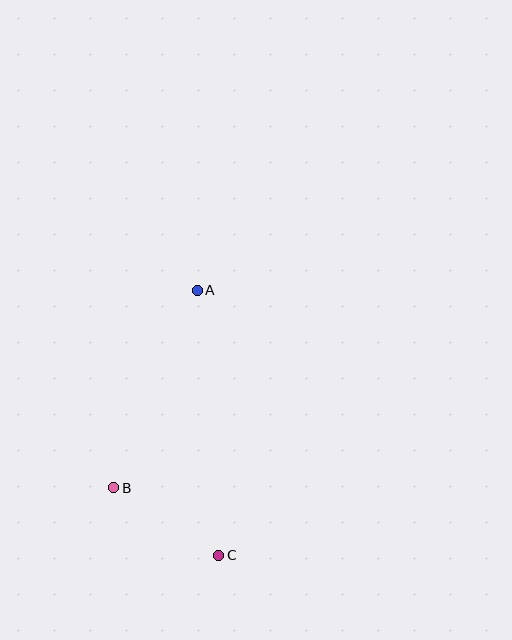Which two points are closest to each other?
Points B and C are closest to each other.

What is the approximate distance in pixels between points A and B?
The distance between A and B is approximately 214 pixels.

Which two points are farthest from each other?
Points A and C are farthest from each other.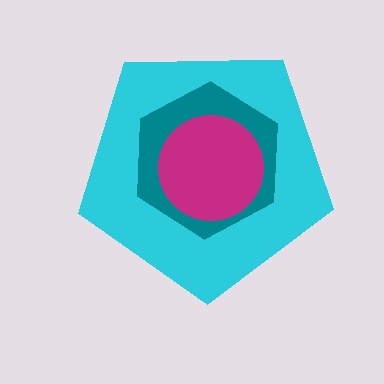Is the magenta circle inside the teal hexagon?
Yes.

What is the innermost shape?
The magenta circle.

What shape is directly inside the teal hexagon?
The magenta circle.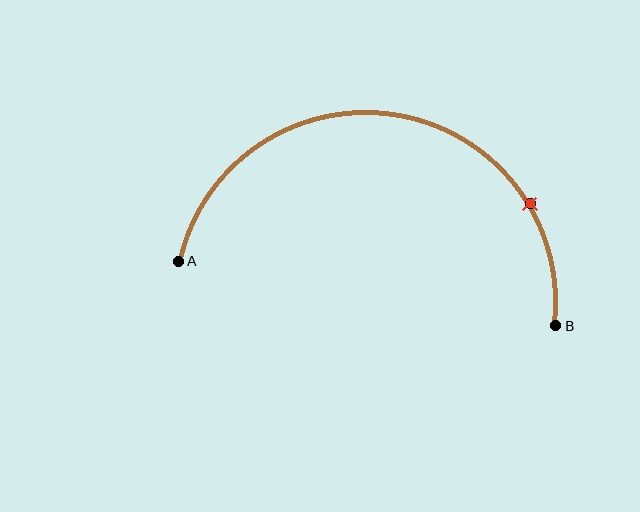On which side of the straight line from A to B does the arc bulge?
The arc bulges above the straight line connecting A and B.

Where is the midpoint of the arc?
The arc midpoint is the point on the curve farthest from the straight line joining A and B. It sits above that line.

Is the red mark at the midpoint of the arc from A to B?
No. The red mark lies on the arc but is closer to endpoint B. The arc midpoint would be at the point on the curve equidistant along the arc from both A and B.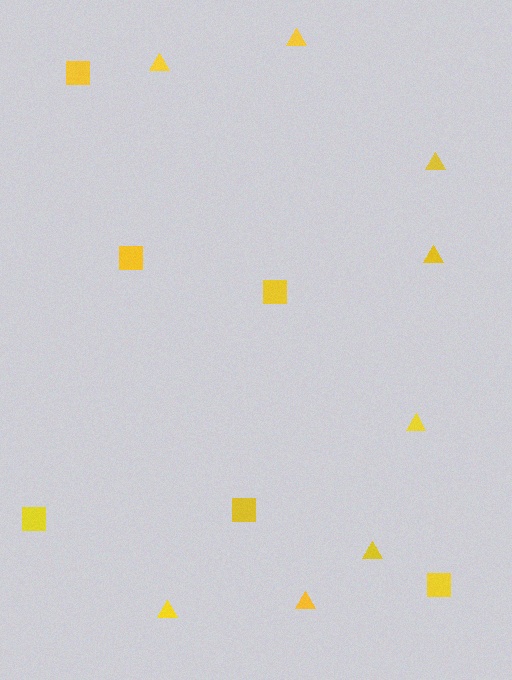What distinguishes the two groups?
There are 2 groups: one group of squares (6) and one group of triangles (8).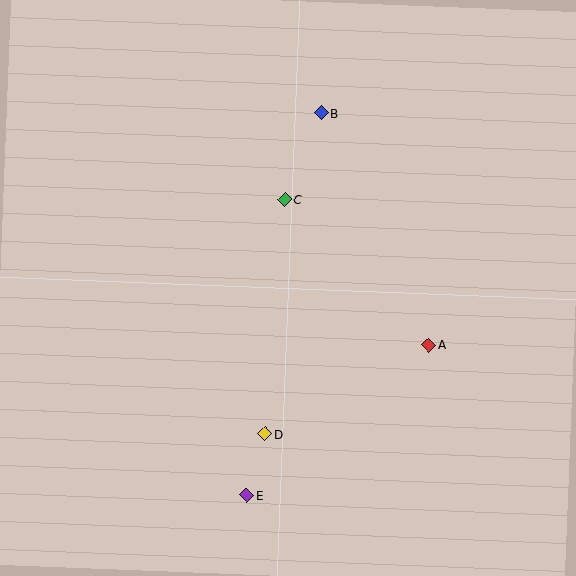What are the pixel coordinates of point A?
Point A is at (429, 345).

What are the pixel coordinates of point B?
Point B is at (321, 113).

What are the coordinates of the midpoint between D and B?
The midpoint between D and B is at (293, 274).